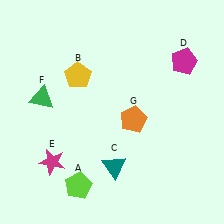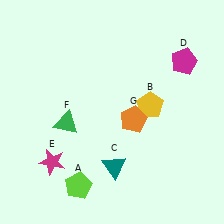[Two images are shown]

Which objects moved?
The objects that moved are: the yellow pentagon (B), the green triangle (F).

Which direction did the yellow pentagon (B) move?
The yellow pentagon (B) moved right.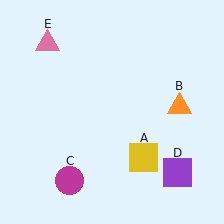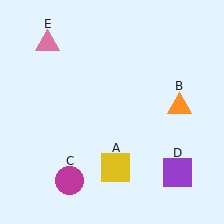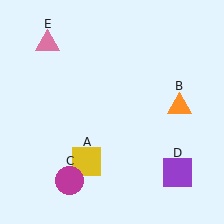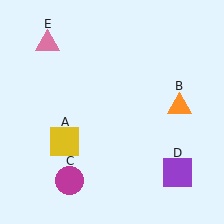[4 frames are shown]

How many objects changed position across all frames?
1 object changed position: yellow square (object A).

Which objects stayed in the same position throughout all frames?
Orange triangle (object B) and magenta circle (object C) and purple square (object D) and pink triangle (object E) remained stationary.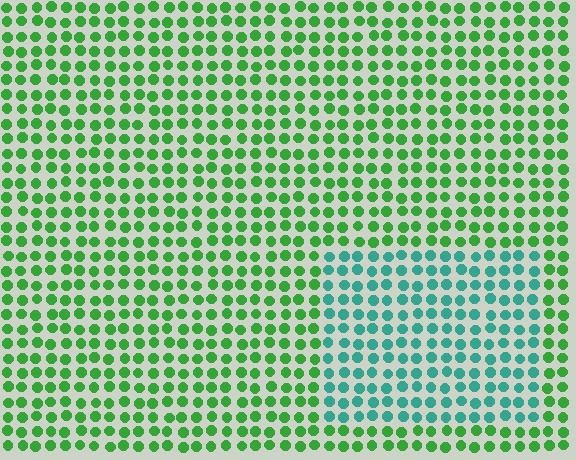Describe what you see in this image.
The image is filled with small green elements in a uniform arrangement. A rectangle-shaped region is visible where the elements are tinted to a slightly different hue, forming a subtle color boundary.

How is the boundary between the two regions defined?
The boundary is defined purely by a slight shift in hue (about 47 degrees). Spacing, size, and orientation are identical on both sides.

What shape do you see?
I see a rectangle.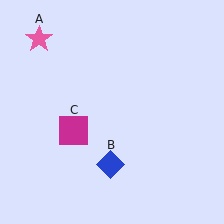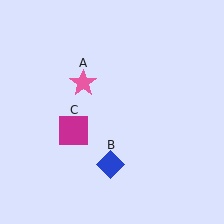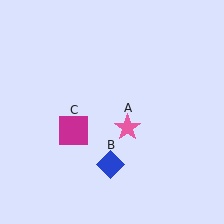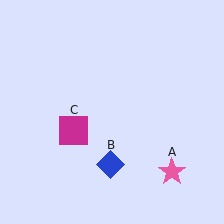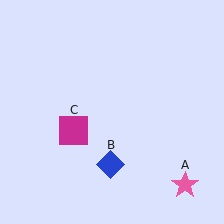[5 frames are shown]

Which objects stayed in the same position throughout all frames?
Blue diamond (object B) and magenta square (object C) remained stationary.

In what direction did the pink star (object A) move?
The pink star (object A) moved down and to the right.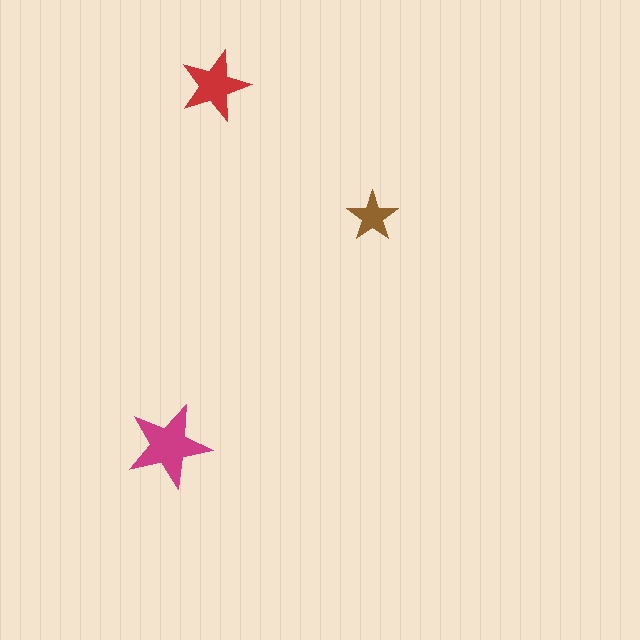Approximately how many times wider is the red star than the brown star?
About 1.5 times wider.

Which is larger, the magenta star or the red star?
The magenta one.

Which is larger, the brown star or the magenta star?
The magenta one.